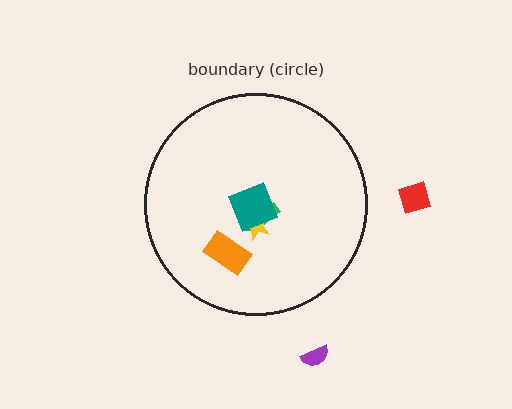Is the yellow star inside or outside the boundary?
Inside.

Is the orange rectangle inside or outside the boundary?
Inside.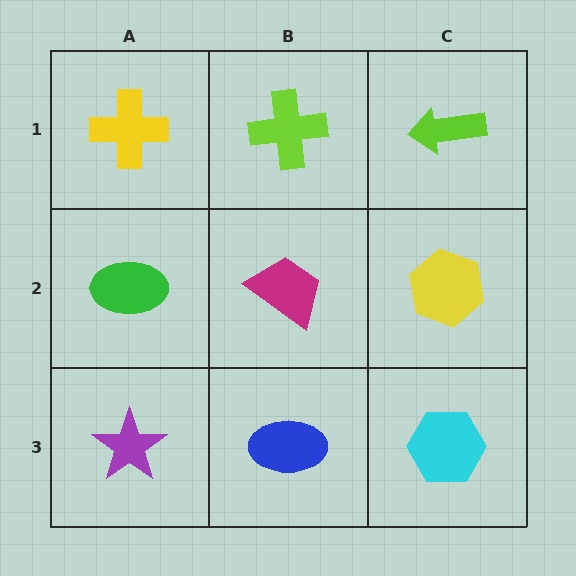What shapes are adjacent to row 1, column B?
A magenta trapezoid (row 2, column B), a yellow cross (row 1, column A), a lime arrow (row 1, column C).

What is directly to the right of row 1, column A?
A lime cross.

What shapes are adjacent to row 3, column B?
A magenta trapezoid (row 2, column B), a purple star (row 3, column A), a cyan hexagon (row 3, column C).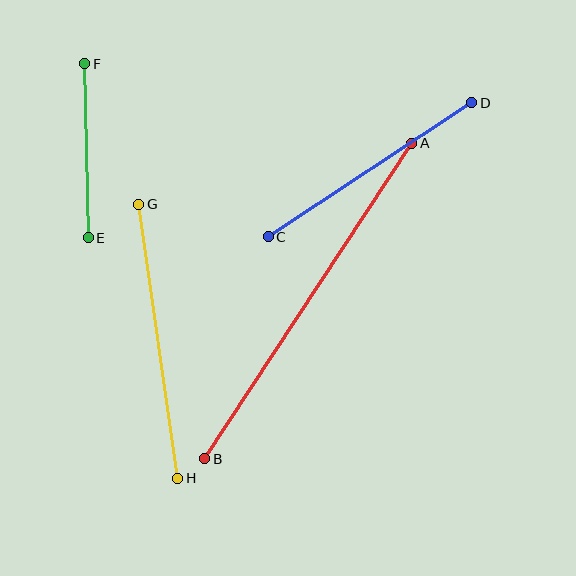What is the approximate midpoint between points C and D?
The midpoint is at approximately (370, 170) pixels.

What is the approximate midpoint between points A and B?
The midpoint is at approximately (308, 301) pixels.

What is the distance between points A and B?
The distance is approximately 377 pixels.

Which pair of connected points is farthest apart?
Points A and B are farthest apart.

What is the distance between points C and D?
The distance is approximately 244 pixels.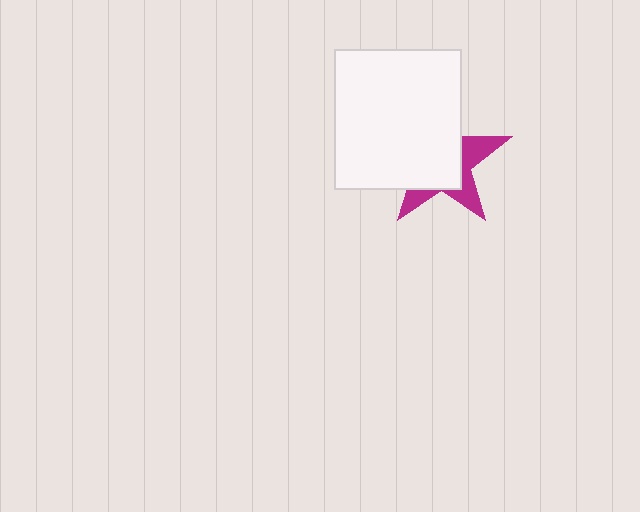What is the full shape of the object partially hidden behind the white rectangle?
The partially hidden object is a magenta star.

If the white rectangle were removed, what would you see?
You would see the complete magenta star.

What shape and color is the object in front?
The object in front is a white rectangle.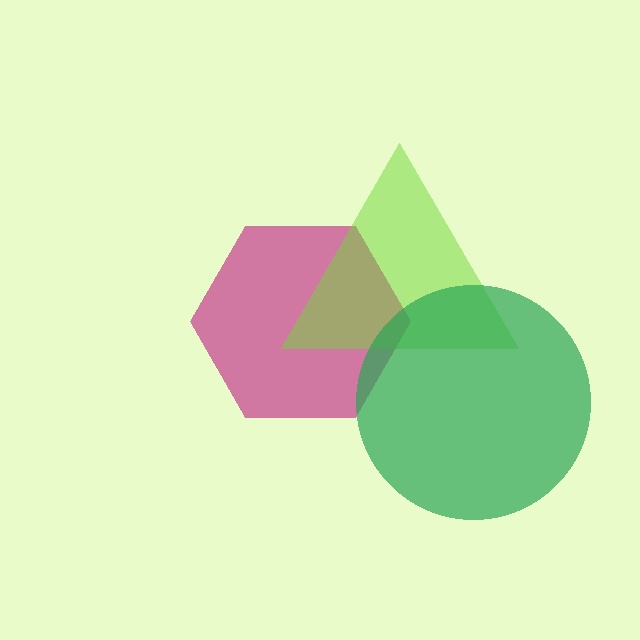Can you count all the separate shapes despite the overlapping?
Yes, there are 3 separate shapes.